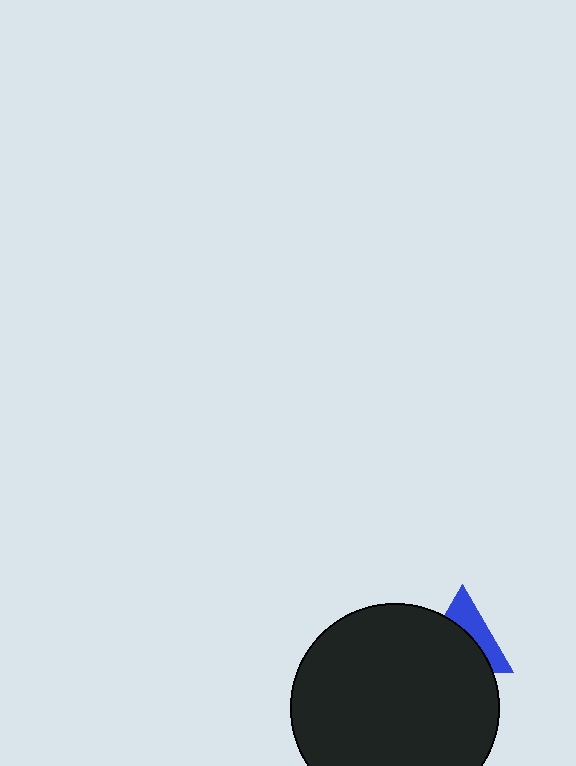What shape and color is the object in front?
The object in front is a black circle.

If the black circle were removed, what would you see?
You would see the complete blue triangle.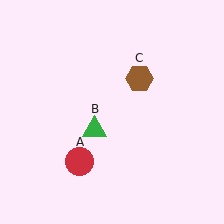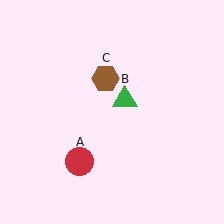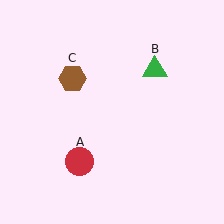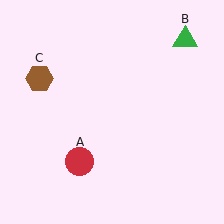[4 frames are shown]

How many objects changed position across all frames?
2 objects changed position: green triangle (object B), brown hexagon (object C).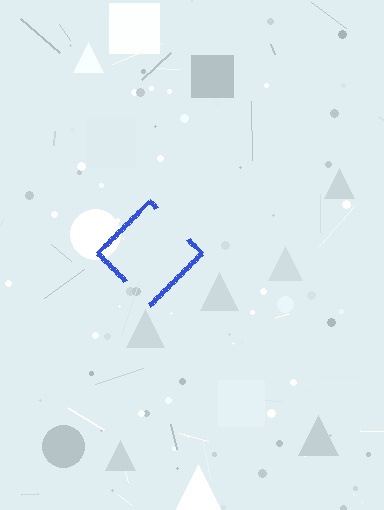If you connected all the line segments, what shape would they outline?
They would outline a diamond.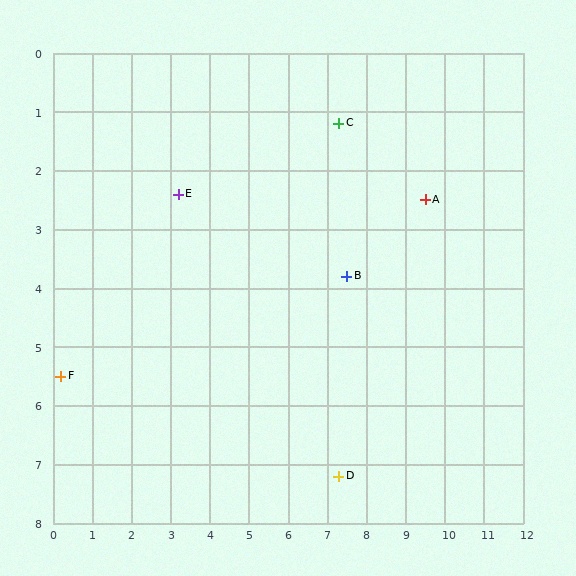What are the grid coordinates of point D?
Point D is at approximately (7.3, 7.2).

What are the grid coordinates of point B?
Point B is at approximately (7.5, 3.8).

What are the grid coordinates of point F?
Point F is at approximately (0.2, 5.5).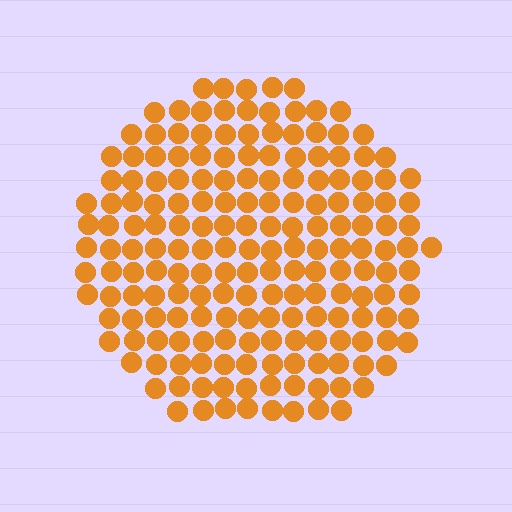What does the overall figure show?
The overall figure shows a circle.